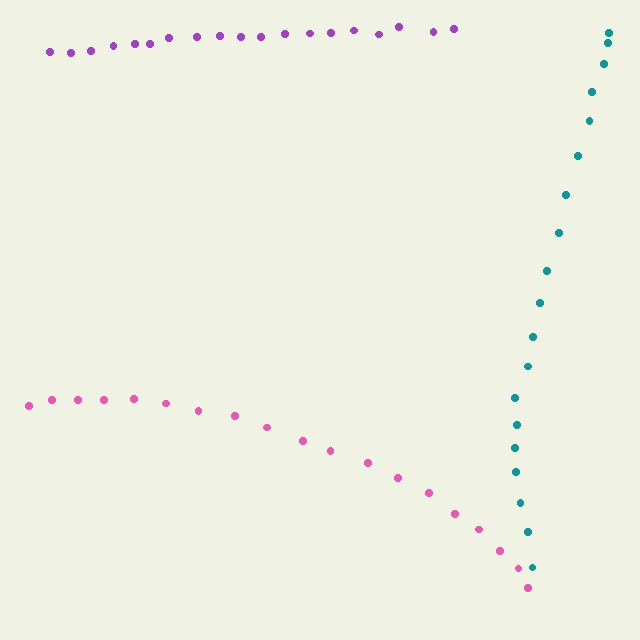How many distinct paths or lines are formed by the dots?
There are 3 distinct paths.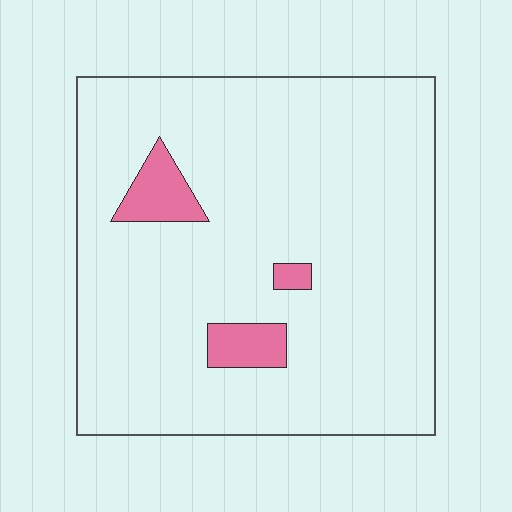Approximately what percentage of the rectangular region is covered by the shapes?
Approximately 5%.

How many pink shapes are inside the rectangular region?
3.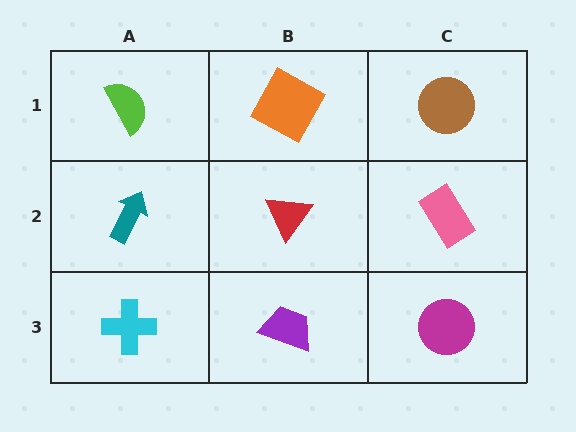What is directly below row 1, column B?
A red triangle.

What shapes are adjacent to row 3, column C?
A pink rectangle (row 2, column C), a purple trapezoid (row 3, column B).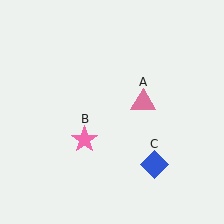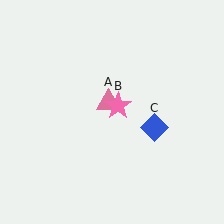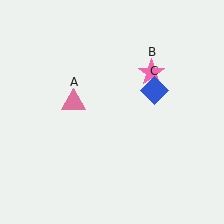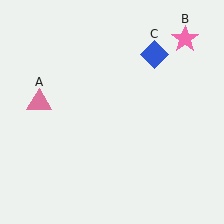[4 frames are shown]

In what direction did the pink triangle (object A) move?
The pink triangle (object A) moved left.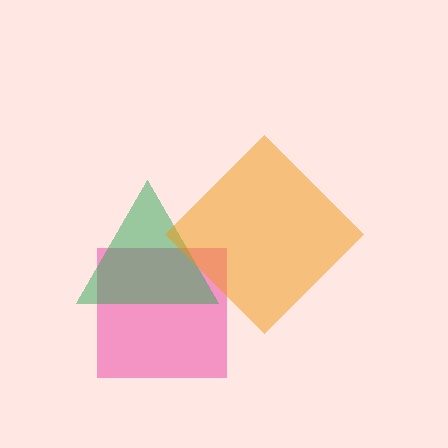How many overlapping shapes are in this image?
There are 3 overlapping shapes in the image.